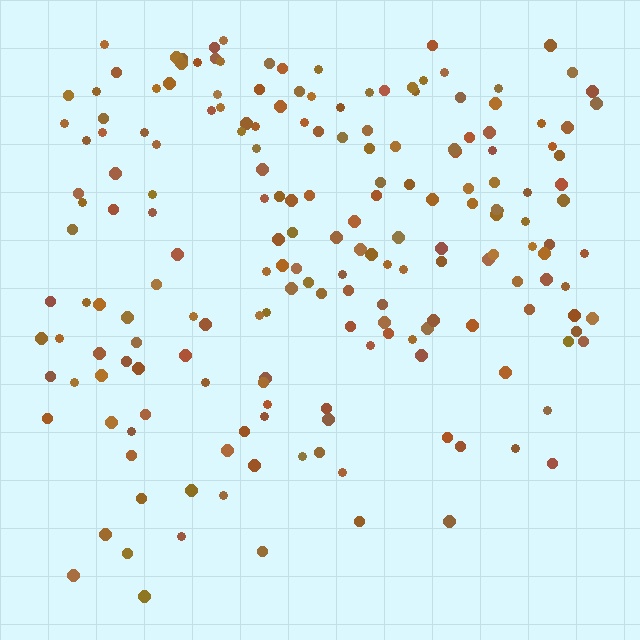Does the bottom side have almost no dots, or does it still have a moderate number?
Still a moderate number, just noticeably fewer than the top.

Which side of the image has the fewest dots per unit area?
The bottom.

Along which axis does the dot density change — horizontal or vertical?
Vertical.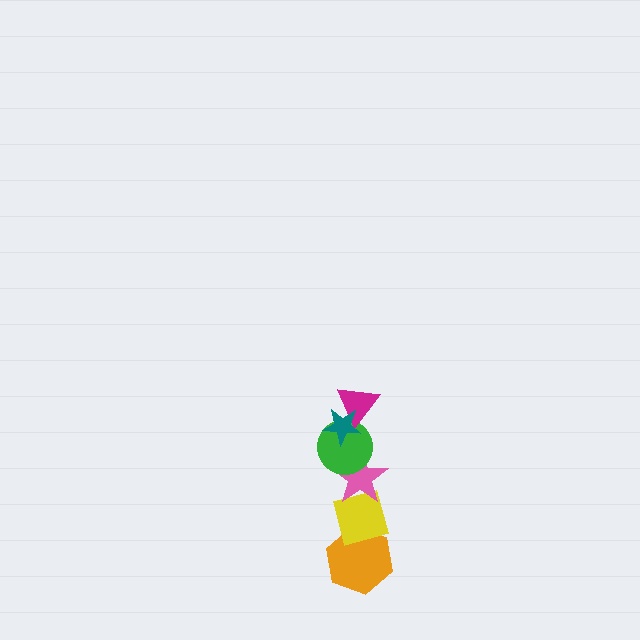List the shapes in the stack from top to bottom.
From top to bottom: the teal star, the magenta triangle, the green circle, the pink star, the yellow diamond, the orange hexagon.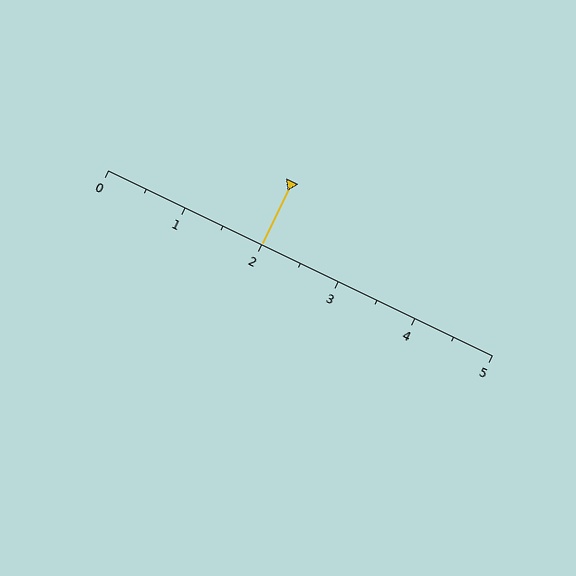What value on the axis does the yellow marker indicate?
The marker indicates approximately 2.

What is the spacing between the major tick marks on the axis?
The major ticks are spaced 1 apart.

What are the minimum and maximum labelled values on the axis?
The axis runs from 0 to 5.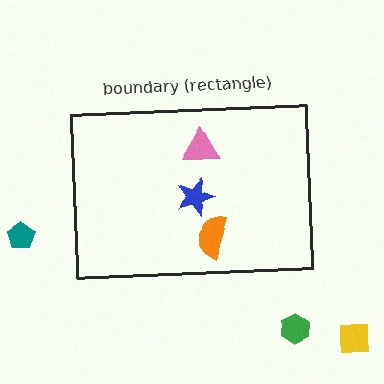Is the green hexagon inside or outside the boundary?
Outside.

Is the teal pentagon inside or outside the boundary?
Outside.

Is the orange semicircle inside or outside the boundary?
Inside.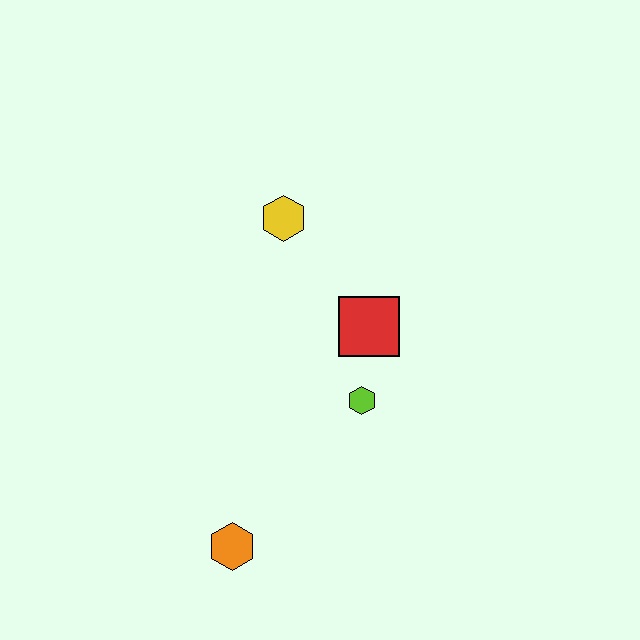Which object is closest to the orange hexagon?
The lime hexagon is closest to the orange hexagon.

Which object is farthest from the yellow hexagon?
The orange hexagon is farthest from the yellow hexagon.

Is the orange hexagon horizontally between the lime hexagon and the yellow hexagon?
No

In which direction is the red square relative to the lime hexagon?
The red square is above the lime hexagon.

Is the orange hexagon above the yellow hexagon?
No